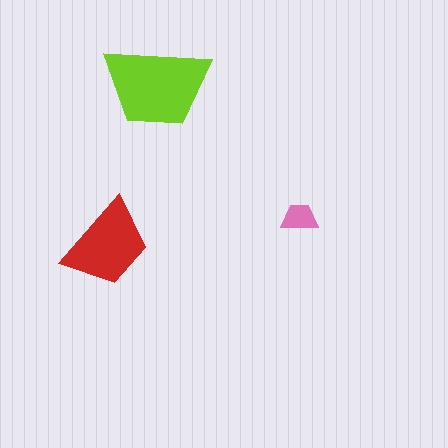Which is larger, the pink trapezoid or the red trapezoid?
The red one.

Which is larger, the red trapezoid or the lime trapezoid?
The lime one.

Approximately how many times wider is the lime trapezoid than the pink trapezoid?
About 3 times wider.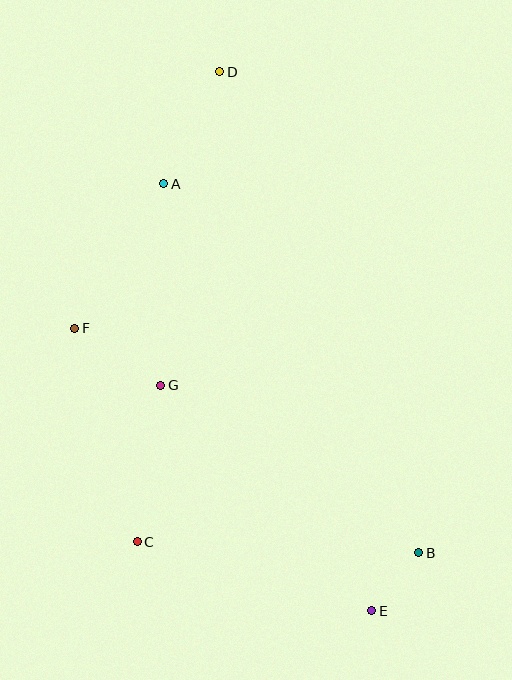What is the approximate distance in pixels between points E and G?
The distance between E and G is approximately 309 pixels.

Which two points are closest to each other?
Points B and E are closest to each other.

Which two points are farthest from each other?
Points D and E are farthest from each other.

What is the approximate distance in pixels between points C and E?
The distance between C and E is approximately 245 pixels.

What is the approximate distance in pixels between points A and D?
The distance between A and D is approximately 125 pixels.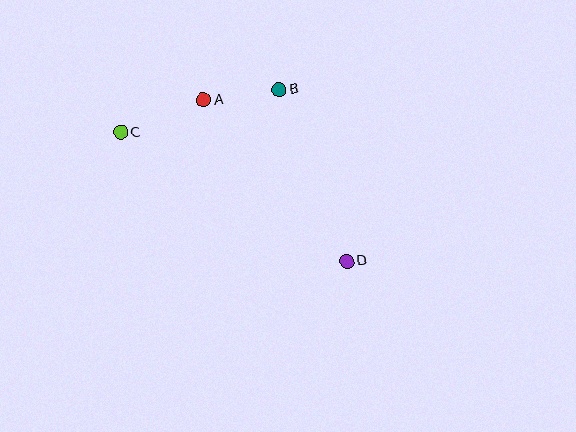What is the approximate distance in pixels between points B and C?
The distance between B and C is approximately 164 pixels.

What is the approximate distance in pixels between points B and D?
The distance between B and D is approximately 185 pixels.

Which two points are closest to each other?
Points A and B are closest to each other.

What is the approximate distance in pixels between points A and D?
The distance between A and D is approximately 216 pixels.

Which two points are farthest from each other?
Points C and D are farthest from each other.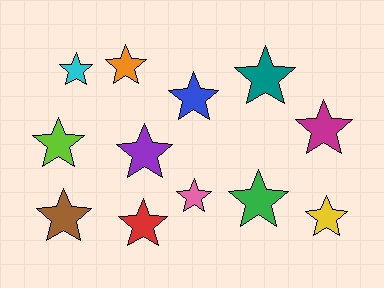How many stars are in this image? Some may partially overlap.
There are 12 stars.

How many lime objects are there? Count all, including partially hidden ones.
There is 1 lime object.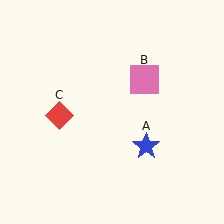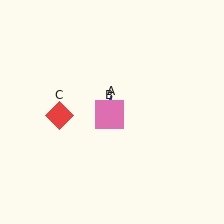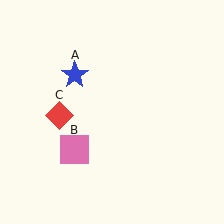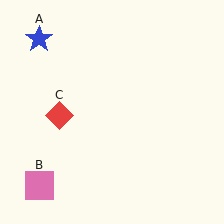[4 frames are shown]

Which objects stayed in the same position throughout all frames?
Red diamond (object C) remained stationary.